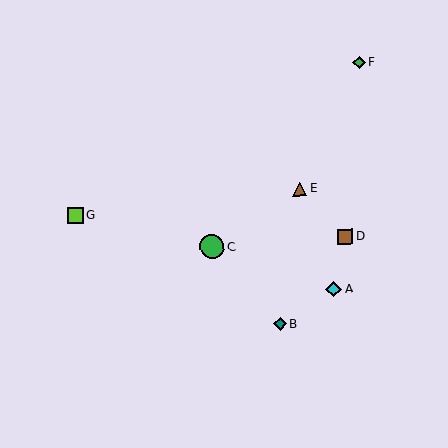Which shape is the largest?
The green circle (labeled C) is the largest.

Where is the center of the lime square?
The center of the lime square is at (75, 215).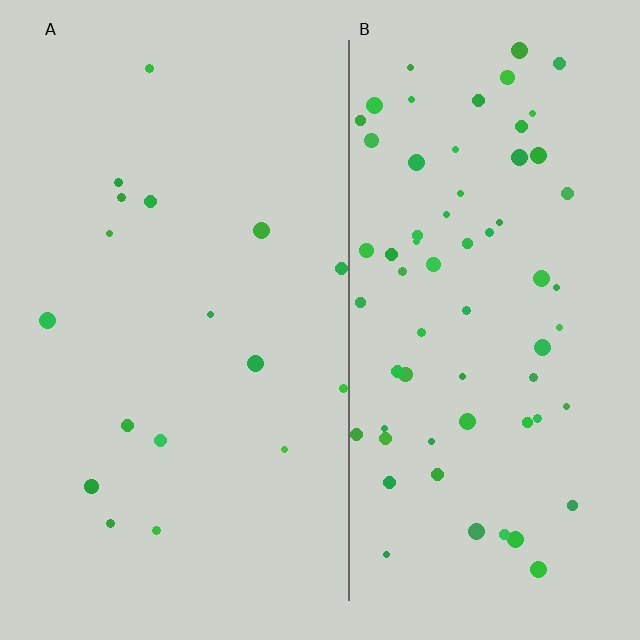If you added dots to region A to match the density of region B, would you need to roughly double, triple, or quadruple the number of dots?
Approximately quadruple.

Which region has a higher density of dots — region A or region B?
B (the right).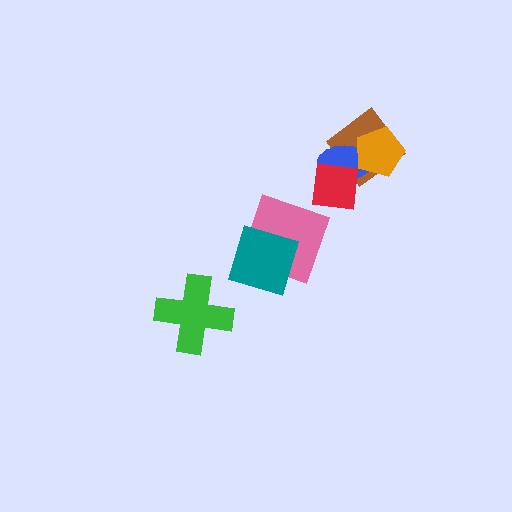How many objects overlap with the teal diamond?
1 object overlaps with the teal diamond.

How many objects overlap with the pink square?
1 object overlaps with the pink square.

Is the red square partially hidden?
No, no other shape covers it.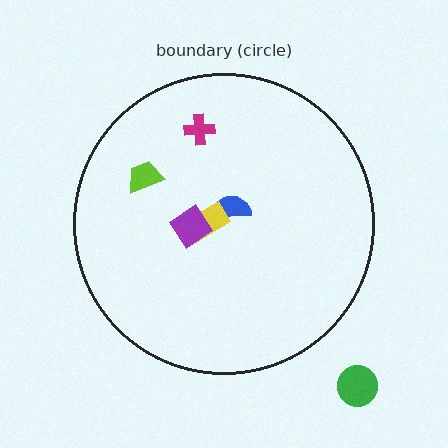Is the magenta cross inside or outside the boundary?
Inside.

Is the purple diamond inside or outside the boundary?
Inside.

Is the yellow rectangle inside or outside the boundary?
Inside.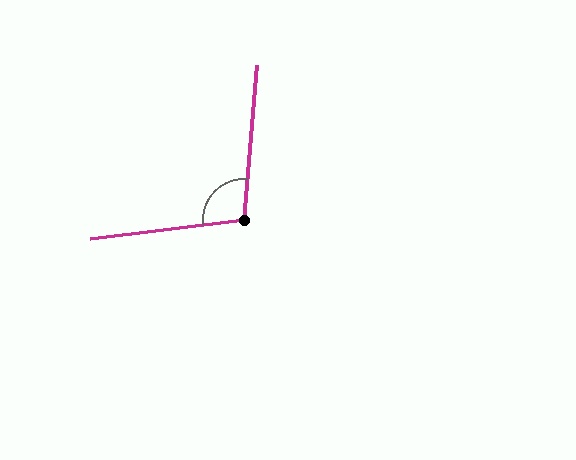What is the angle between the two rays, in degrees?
Approximately 102 degrees.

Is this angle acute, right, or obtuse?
It is obtuse.